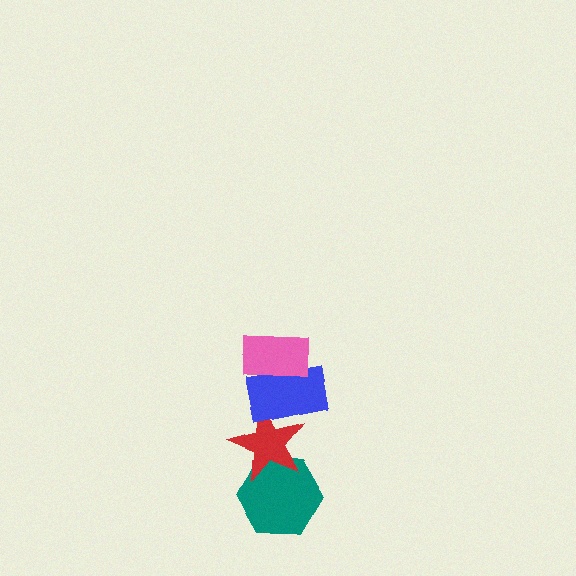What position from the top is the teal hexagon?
The teal hexagon is 4th from the top.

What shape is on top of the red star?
The blue rectangle is on top of the red star.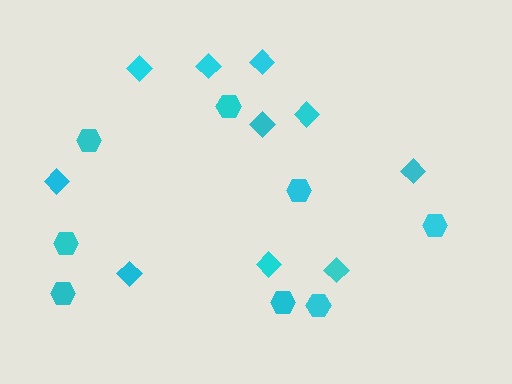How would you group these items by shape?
There are 2 groups: one group of diamonds (10) and one group of hexagons (8).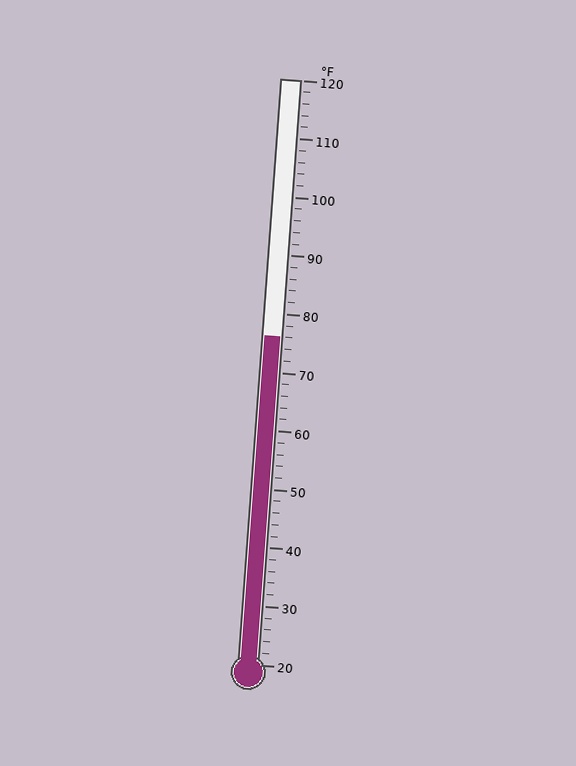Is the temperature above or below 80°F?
The temperature is below 80°F.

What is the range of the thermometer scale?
The thermometer scale ranges from 20°F to 120°F.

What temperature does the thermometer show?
The thermometer shows approximately 76°F.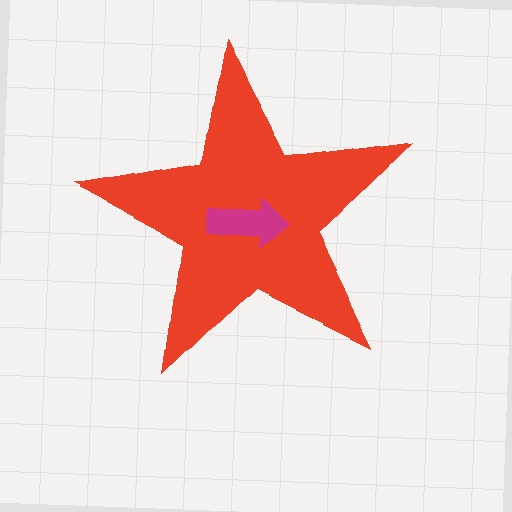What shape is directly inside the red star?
The magenta arrow.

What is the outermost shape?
The red star.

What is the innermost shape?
The magenta arrow.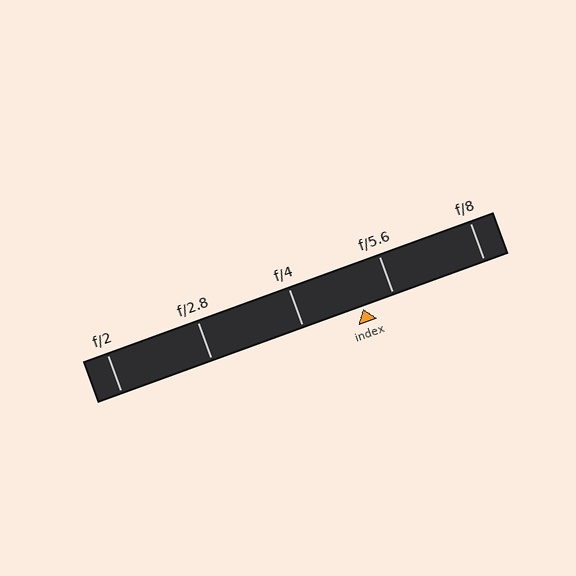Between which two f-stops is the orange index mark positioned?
The index mark is between f/4 and f/5.6.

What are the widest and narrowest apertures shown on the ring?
The widest aperture shown is f/2 and the narrowest is f/8.